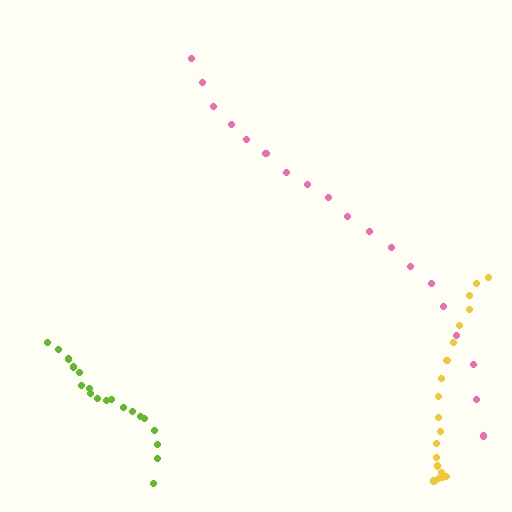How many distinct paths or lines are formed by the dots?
There are 3 distinct paths.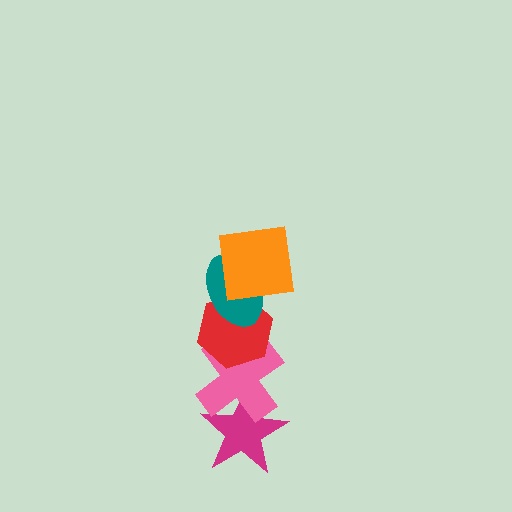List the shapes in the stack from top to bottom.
From top to bottom: the orange square, the teal ellipse, the red hexagon, the pink cross, the magenta star.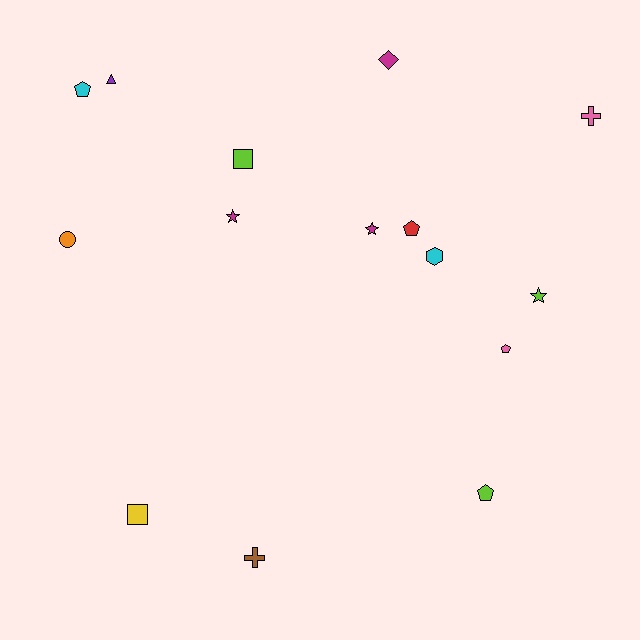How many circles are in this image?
There is 1 circle.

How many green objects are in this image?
There are no green objects.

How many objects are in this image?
There are 15 objects.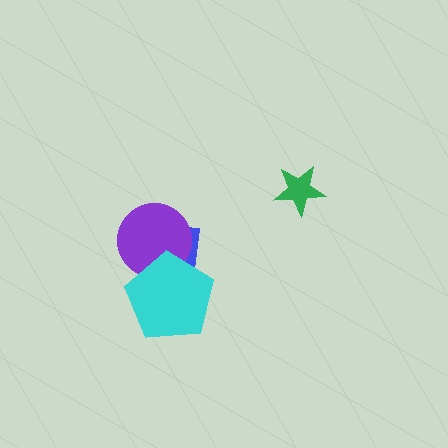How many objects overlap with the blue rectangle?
2 objects overlap with the blue rectangle.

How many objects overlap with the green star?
0 objects overlap with the green star.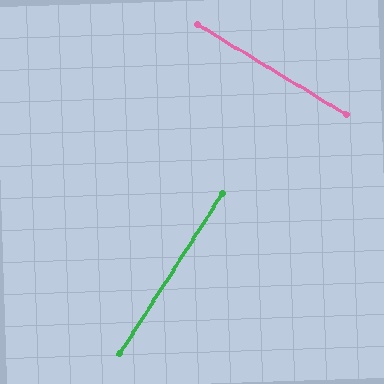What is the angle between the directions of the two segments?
Approximately 88 degrees.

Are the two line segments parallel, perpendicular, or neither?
Perpendicular — they meet at approximately 88°.